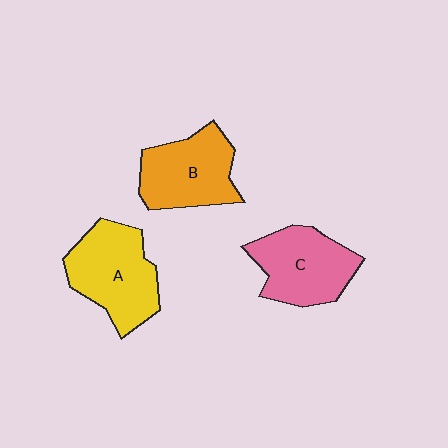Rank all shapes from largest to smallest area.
From largest to smallest: A (yellow), C (pink), B (orange).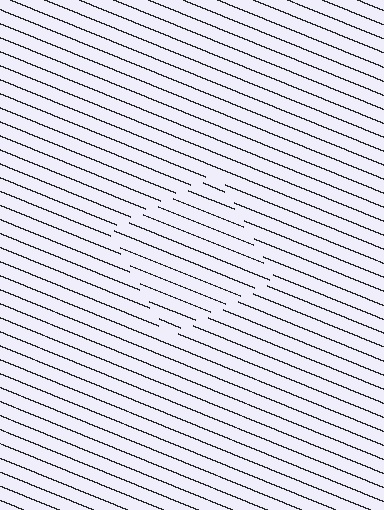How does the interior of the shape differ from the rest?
The interior of the shape contains the same grating, shifted by half a period — the contour is defined by the phase discontinuity where line-ends from the inner and outer gratings abut.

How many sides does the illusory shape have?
4 sides — the line-ends trace a square.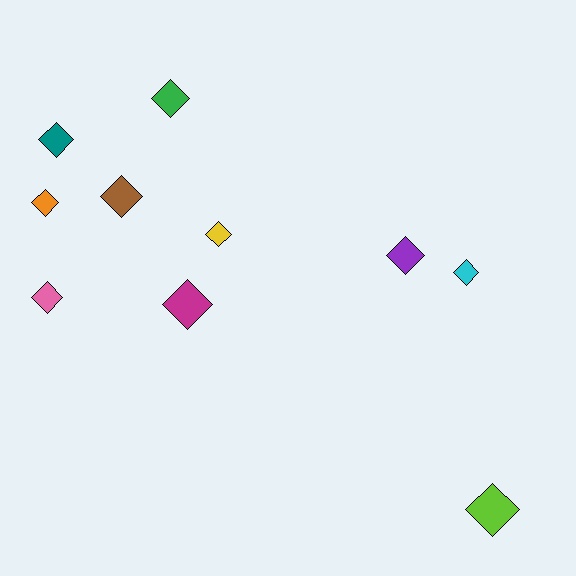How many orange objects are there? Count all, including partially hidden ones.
There is 1 orange object.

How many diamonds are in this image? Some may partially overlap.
There are 10 diamonds.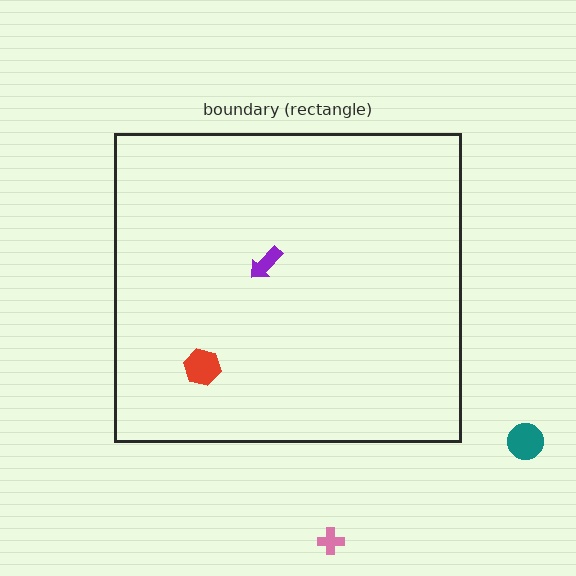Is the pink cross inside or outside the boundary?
Outside.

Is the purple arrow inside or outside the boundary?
Inside.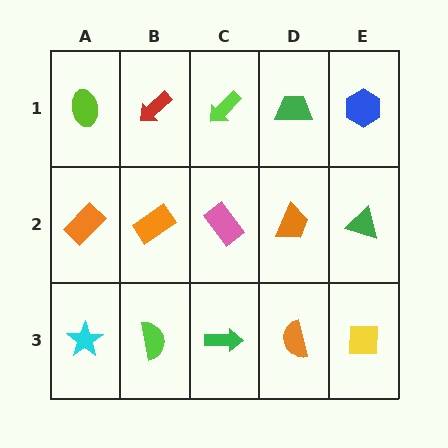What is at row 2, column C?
A pink rectangle.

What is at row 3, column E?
A yellow square.